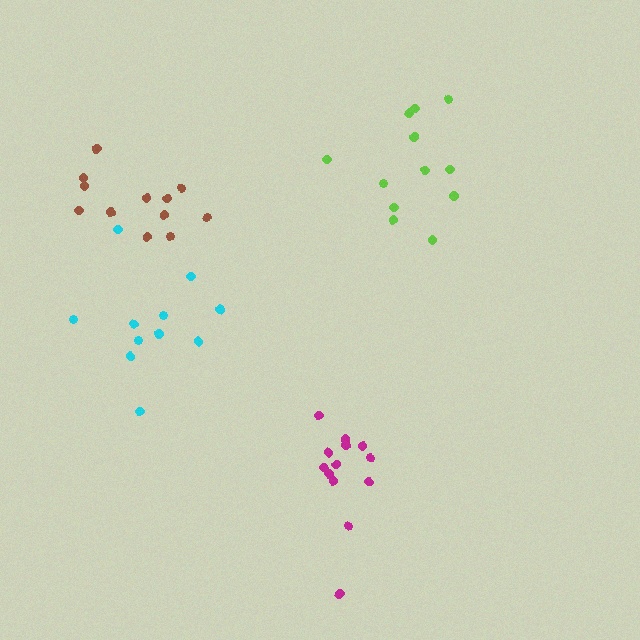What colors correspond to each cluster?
The clusters are colored: magenta, brown, cyan, lime.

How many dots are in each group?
Group 1: 13 dots, Group 2: 12 dots, Group 3: 11 dots, Group 4: 12 dots (48 total).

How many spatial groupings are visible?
There are 4 spatial groupings.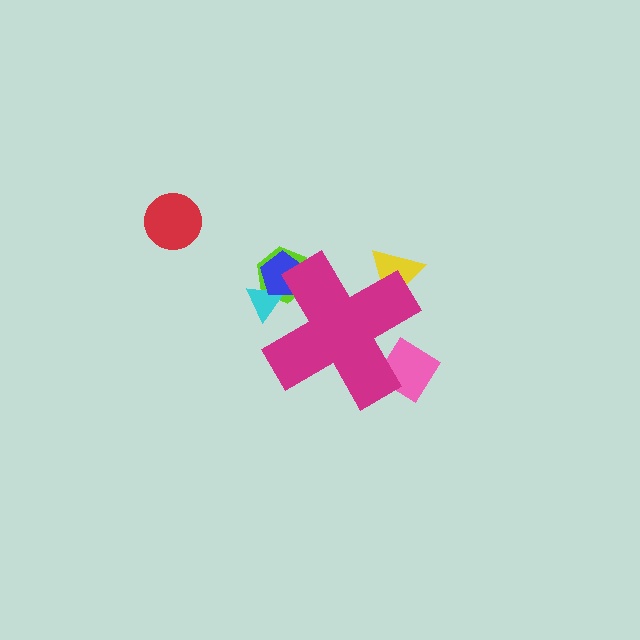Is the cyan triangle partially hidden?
Yes, the cyan triangle is partially hidden behind the magenta cross.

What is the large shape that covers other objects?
A magenta cross.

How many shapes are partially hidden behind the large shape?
5 shapes are partially hidden.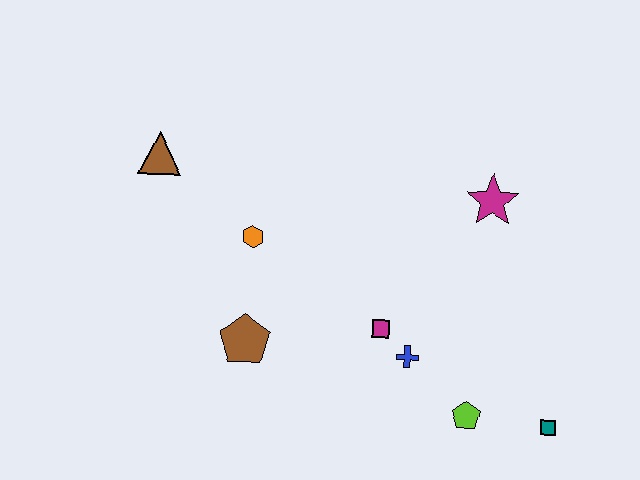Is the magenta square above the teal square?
Yes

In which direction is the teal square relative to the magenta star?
The teal square is below the magenta star.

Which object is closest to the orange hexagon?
The brown pentagon is closest to the orange hexagon.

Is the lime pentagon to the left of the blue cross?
No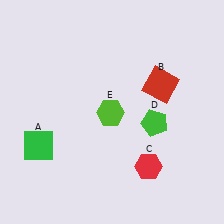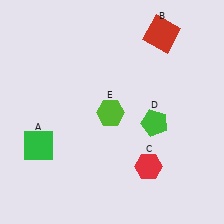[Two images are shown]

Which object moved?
The red square (B) moved up.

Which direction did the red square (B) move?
The red square (B) moved up.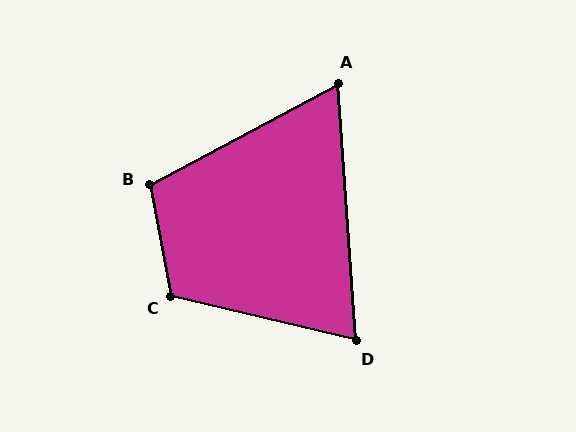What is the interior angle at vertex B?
Approximately 107 degrees (obtuse).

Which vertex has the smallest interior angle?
A, at approximately 66 degrees.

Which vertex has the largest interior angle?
C, at approximately 114 degrees.